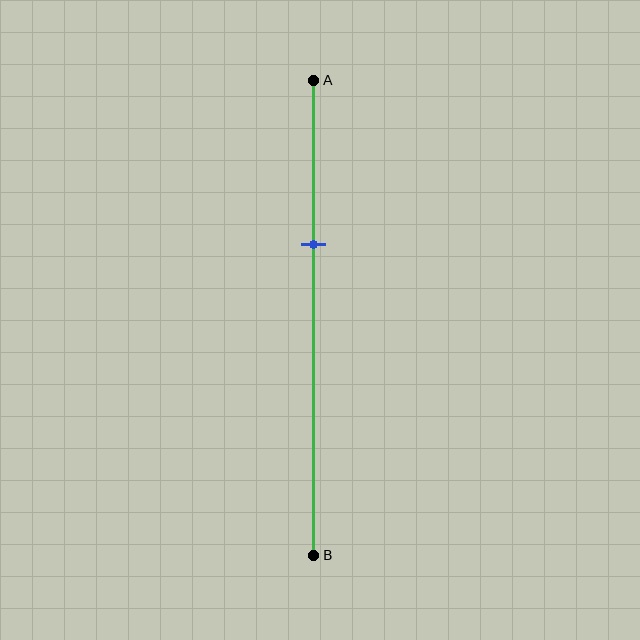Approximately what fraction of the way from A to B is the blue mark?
The blue mark is approximately 35% of the way from A to B.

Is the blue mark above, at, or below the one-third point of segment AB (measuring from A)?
The blue mark is approximately at the one-third point of segment AB.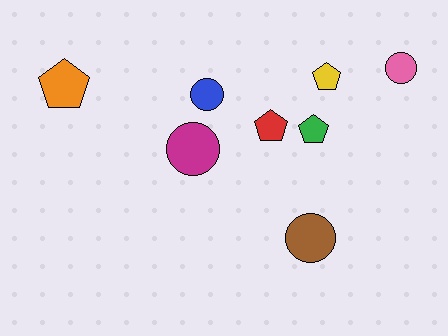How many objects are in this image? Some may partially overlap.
There are 8 objects.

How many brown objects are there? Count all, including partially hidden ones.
There is 1 brown object.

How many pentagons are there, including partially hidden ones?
There are 4 pentagons.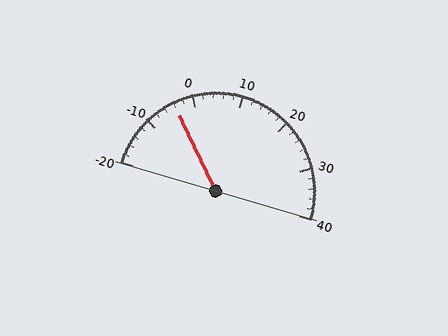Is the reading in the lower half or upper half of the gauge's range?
The reading is in the lower half of the range (-20 to 40).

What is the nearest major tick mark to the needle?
The nearest major tick mark is 0.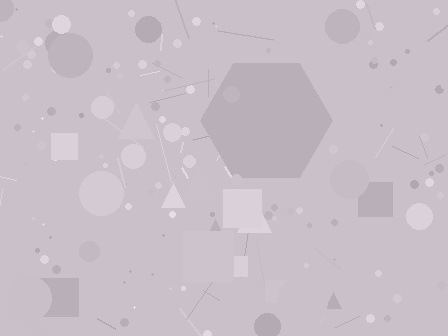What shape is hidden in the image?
A hexagon is hidden in the image.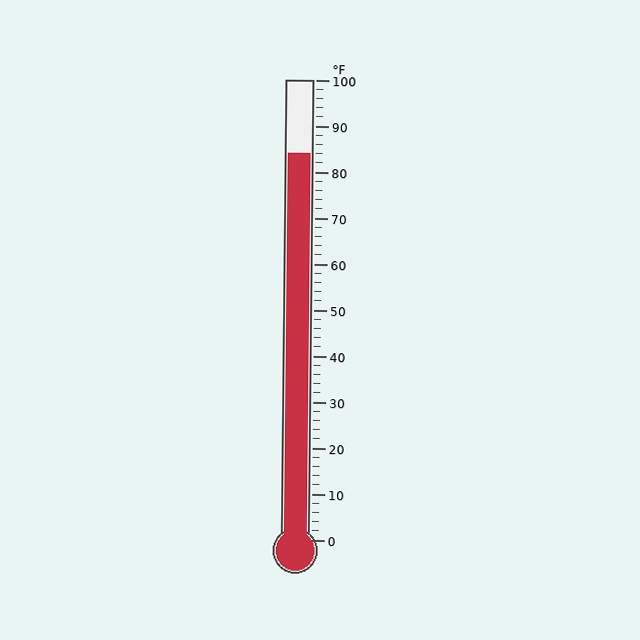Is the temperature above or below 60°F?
The temperature is above 60°F.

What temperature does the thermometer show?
The thermometer shows approximately 84°F.